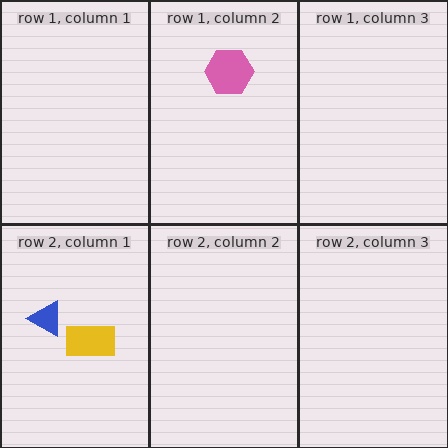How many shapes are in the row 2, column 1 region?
2.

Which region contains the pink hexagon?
The row 1, column 2 region.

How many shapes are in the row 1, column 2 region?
1.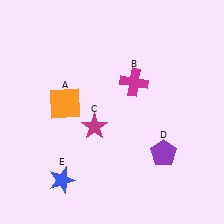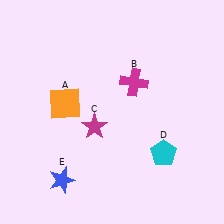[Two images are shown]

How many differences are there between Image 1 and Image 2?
There is 1 difference between the two images.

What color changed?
The pentagon (D) changed from purple in Image 1 to cyan in Image 2.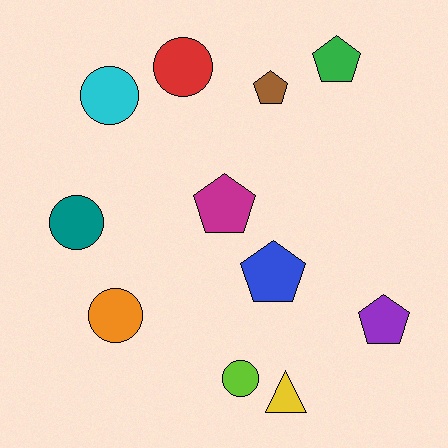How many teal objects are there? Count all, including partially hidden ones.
There is 1 teal object.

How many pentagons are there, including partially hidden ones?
There are 5 pentagons.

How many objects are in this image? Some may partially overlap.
There are 11 objects.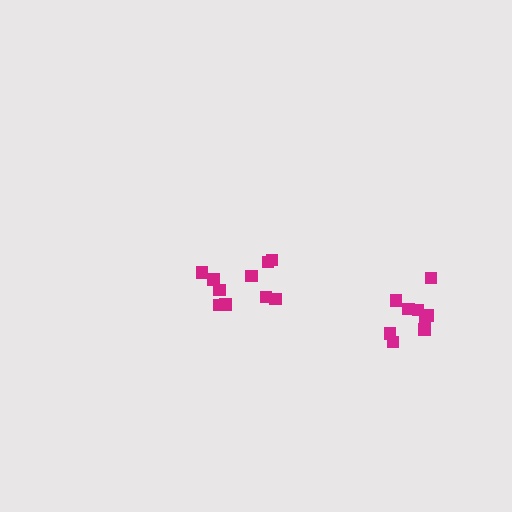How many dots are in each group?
Group 1: 10 dots, Group 2: 10 dots (20 total).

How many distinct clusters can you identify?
There are 2 distinct clusters.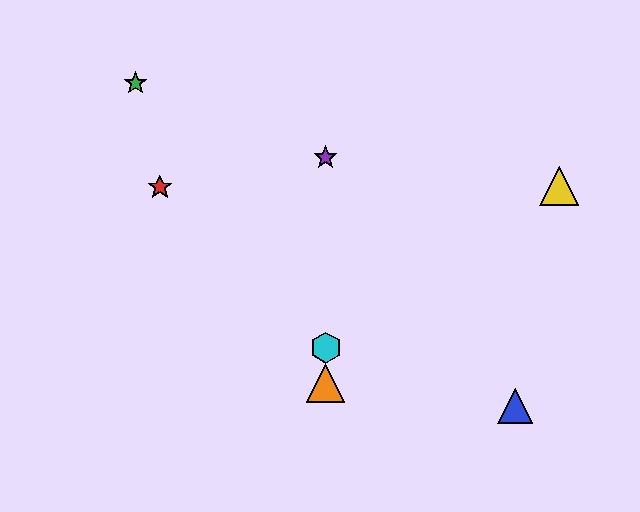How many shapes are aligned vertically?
3 shapes (the purple star, the orange triangle, the cyan hexagon) are aligned vertically.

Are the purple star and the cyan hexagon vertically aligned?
Yes, both are at x≈326.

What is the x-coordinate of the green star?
The green star is at x≈136.